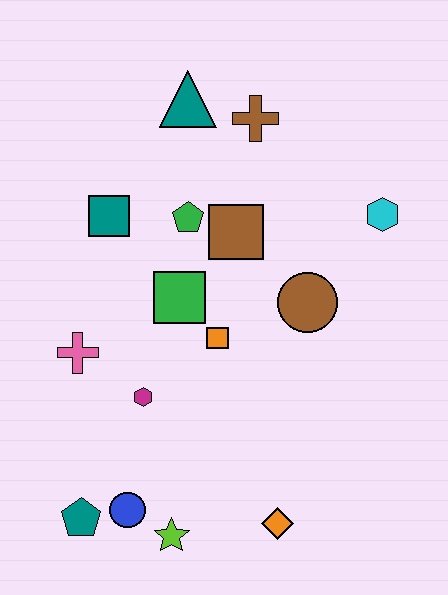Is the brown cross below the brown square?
No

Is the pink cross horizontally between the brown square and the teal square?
No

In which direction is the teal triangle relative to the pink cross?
The teal triangle is above the pink cross.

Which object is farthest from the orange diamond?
The teal triangle is farthest from the orange diamond.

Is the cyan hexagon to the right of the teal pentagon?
Yes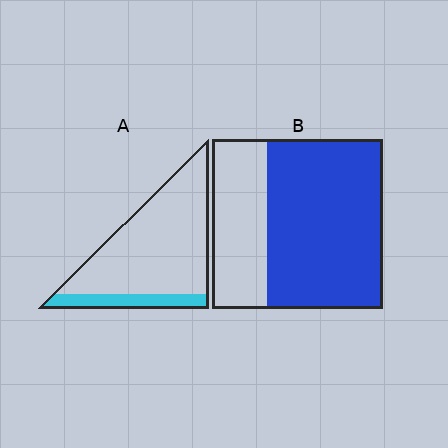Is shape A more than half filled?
No.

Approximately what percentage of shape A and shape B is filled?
A is approximately 15% and B is approximately 70%.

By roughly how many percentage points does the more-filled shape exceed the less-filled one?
By roughly 50 percentage points (B over A).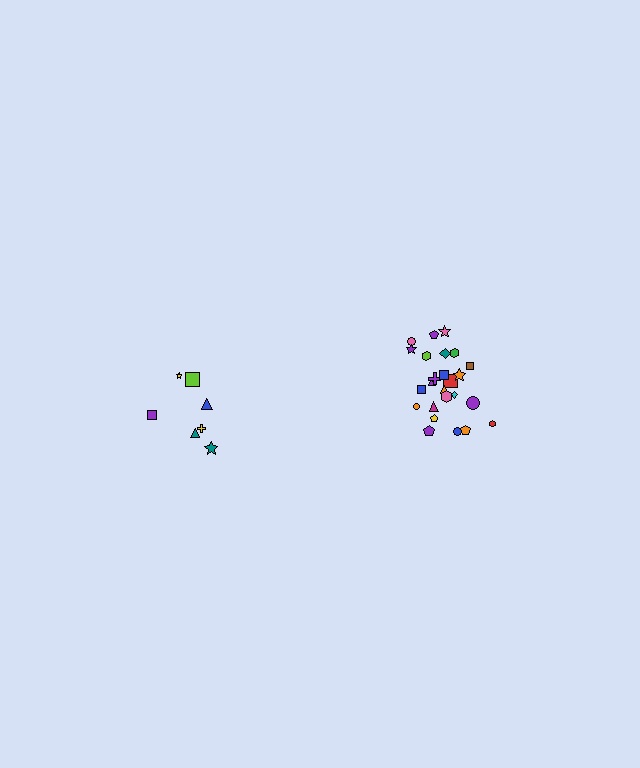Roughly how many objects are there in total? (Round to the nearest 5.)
Roughly 30 objects in total.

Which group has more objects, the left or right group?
The right group.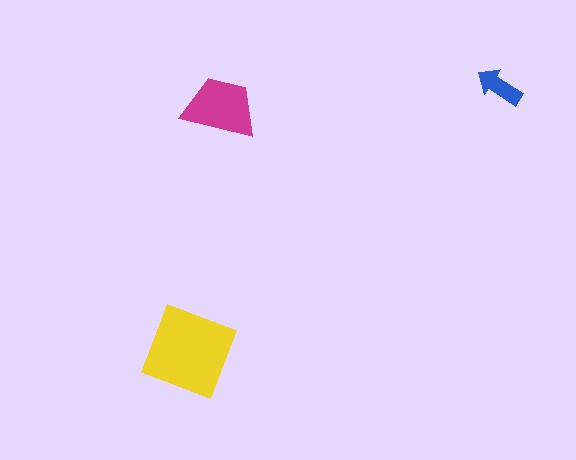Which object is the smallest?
The blue arrow.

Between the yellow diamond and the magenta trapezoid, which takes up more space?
The yellow diamond.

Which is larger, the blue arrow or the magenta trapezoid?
The magenta trapezoid.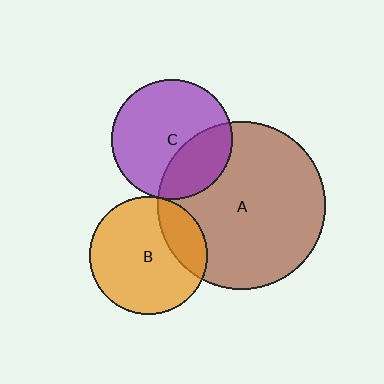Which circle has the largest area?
Circle A (brown).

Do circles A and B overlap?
Yes.